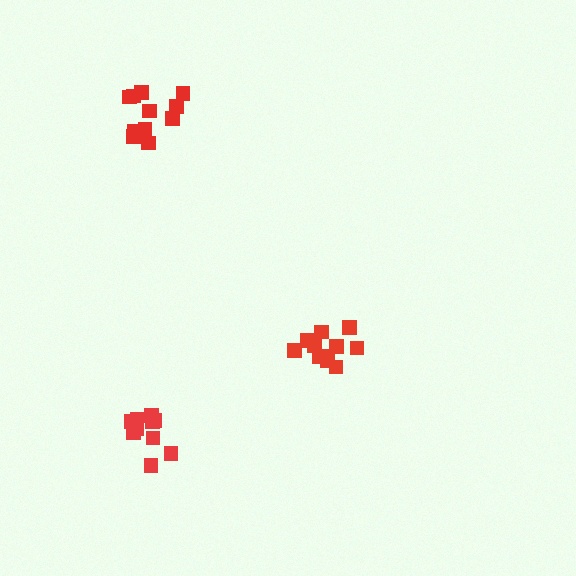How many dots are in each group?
Group 1: 11 dots, Group 2: 11 dots, Group 3: 10 dots (32 total).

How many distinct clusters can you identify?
There are 3 distinct clusters.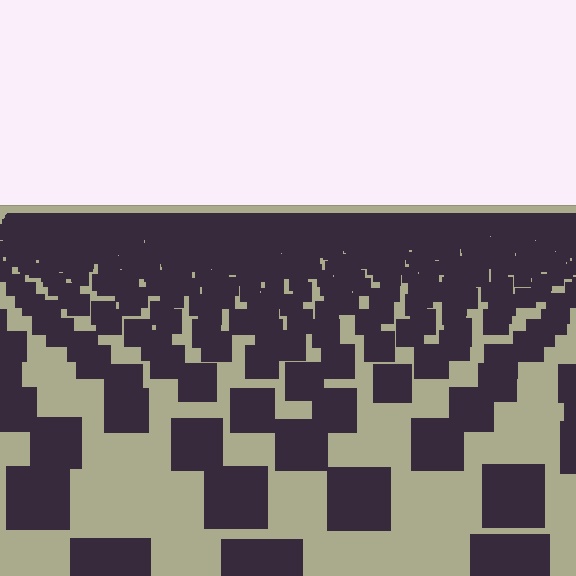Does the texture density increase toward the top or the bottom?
Density increases toward the top.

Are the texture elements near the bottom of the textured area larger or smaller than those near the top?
Larger. Near the bottom, elements are closer to the viewer and appear at a bigger on-screen size.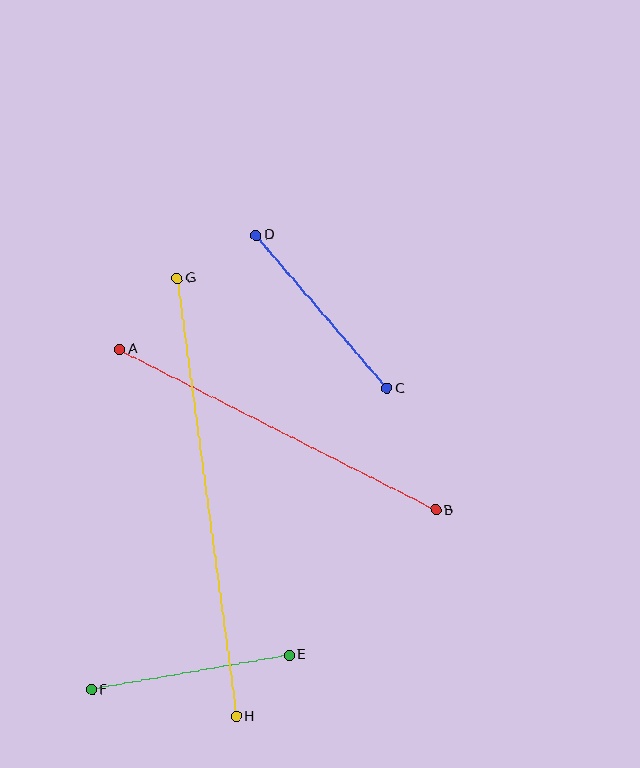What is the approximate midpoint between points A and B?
The midpoint is at approximately (278, 430) pixels.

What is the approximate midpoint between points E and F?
The midpoint is at approximately (190, 672) pixels.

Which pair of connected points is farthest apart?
Points G and H are farthest apart.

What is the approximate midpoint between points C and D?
The midpoint is at approximately (322, 312) pixels.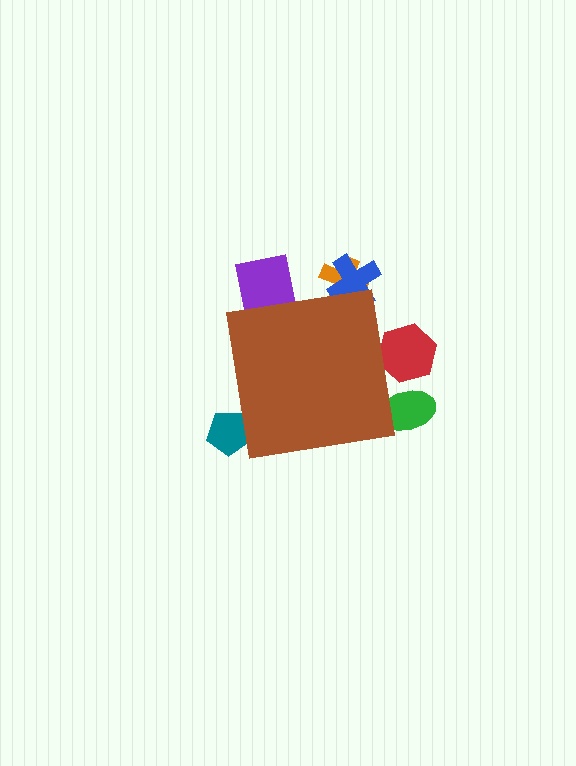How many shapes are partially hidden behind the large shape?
6 shapes are partially hidden.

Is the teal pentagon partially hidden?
Yes, the teal pentagon is partially hidden behind the brown square.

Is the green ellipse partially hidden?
Yes, the green ellipse is partially hidden behind the brown square.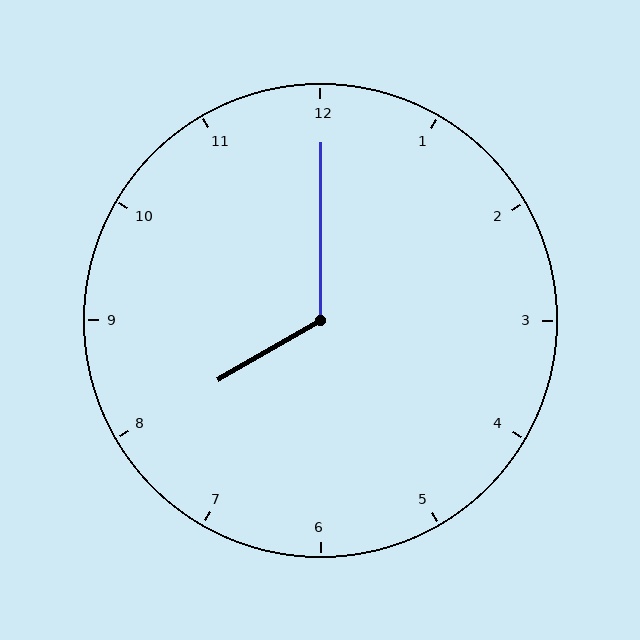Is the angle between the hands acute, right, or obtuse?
It is obtuse.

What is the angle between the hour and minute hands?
Approximately 120 degrees.